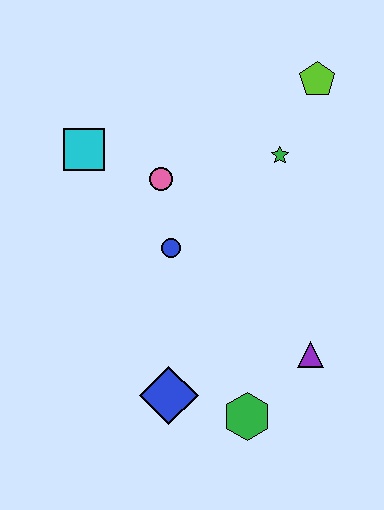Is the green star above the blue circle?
Yes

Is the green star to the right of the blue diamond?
Yes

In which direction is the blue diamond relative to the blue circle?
The blue diamond is below the blue circle.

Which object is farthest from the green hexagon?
The lime pentagon is farthest from the green hexagon.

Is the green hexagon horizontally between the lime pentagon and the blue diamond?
Yes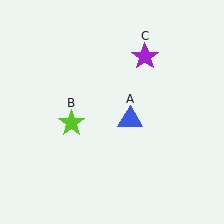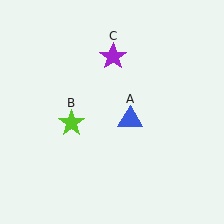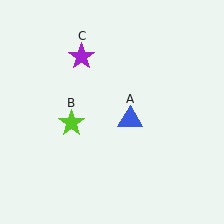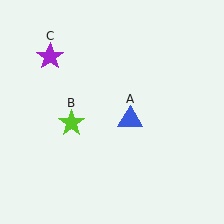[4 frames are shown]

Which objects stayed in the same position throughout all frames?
Blue triangle (object A) and lime star (object B) remained stationary.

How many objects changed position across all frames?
1 object changed position: purple star (object C).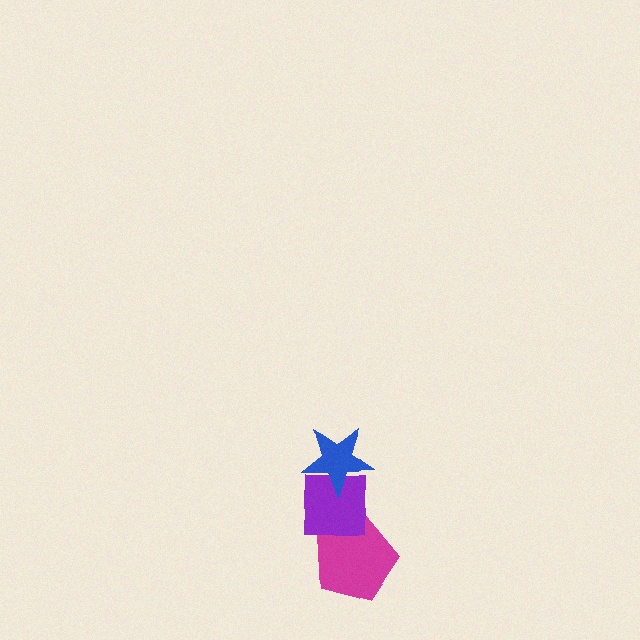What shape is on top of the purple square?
The blue star is on top of the purple square.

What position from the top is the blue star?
The blue star is 1st from the top.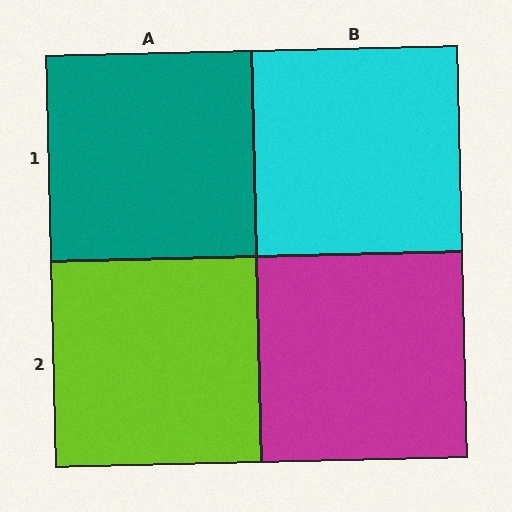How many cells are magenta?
1 cell is magenta.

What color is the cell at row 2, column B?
Magenta.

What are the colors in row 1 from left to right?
Teal, cyan.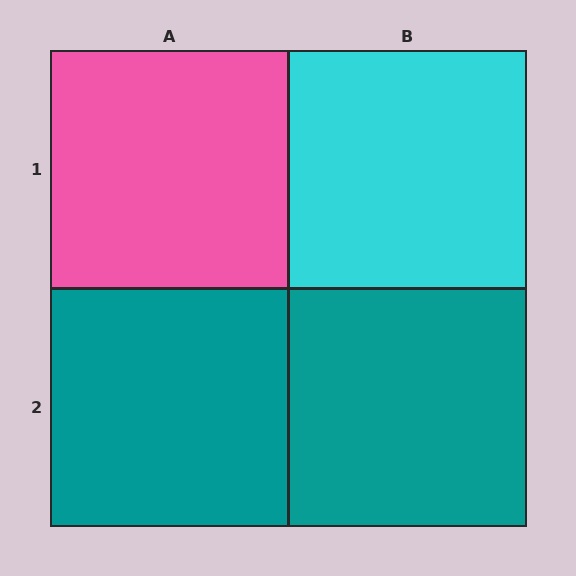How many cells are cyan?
1 cell is cyan.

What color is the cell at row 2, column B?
Teal.